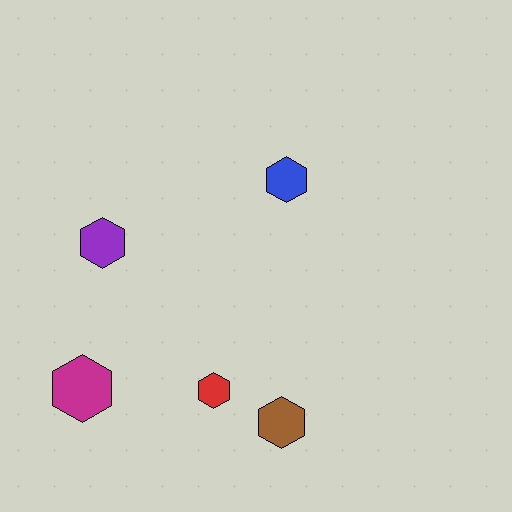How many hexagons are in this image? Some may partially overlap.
There are 5 hexagons.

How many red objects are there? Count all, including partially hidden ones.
There is 1 red object.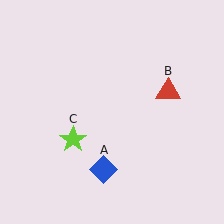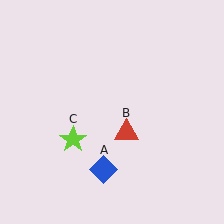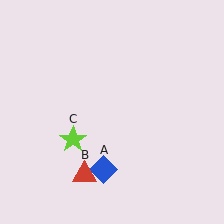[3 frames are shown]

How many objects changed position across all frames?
1 object changed position: red triangle (object B).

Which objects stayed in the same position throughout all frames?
Blue diamond (object A) and lime star (object C) remained stationary.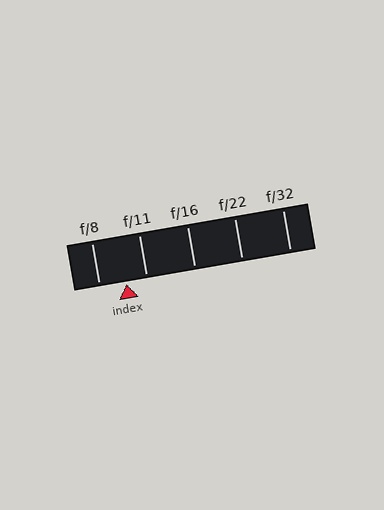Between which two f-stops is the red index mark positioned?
The index mark is between f/8 and f/11.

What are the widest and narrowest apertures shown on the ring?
The widest aperture shown is f/8 and the narrowest is f/32.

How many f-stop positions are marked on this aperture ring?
There are 5 f-stop positions marked.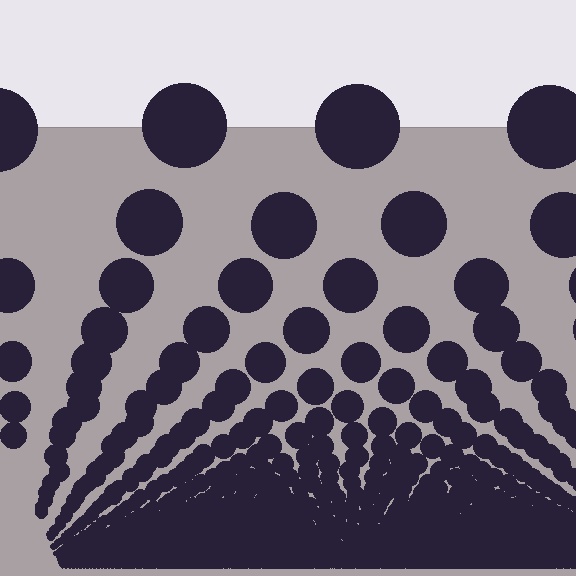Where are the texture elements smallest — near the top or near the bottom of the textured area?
Near the bottom.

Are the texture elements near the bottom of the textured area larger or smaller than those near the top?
Smaller. The gradient is inverted — elements near the bottom are smaller and denser.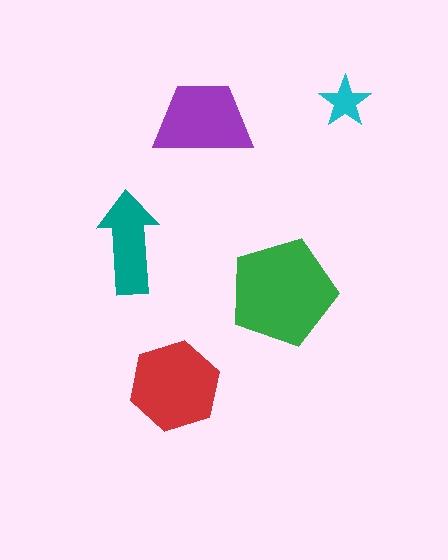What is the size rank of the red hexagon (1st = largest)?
2nd.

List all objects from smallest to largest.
The cyan star, the teal arrow, the purple trapezoid, the red hexagon, the green pentagon.